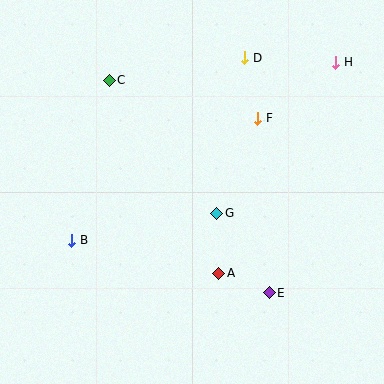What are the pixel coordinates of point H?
Point H is at (336, 62).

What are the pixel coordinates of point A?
Point A is at (219, 273).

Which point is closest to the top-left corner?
Point C is closest to the top-left corner.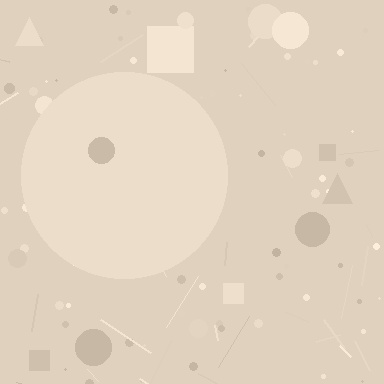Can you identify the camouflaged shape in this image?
The camouflaged shape is a circle.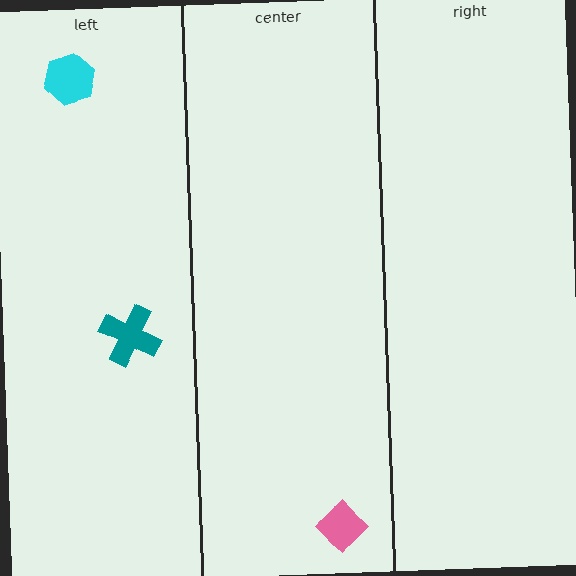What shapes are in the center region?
The pink diamond.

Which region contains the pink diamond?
The center region.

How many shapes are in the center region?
1.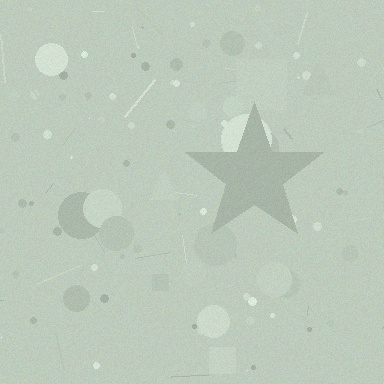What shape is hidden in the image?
A star is hidden in the image.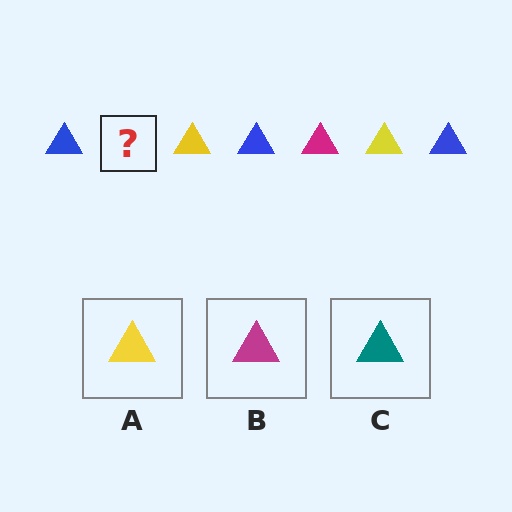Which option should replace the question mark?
Option B.